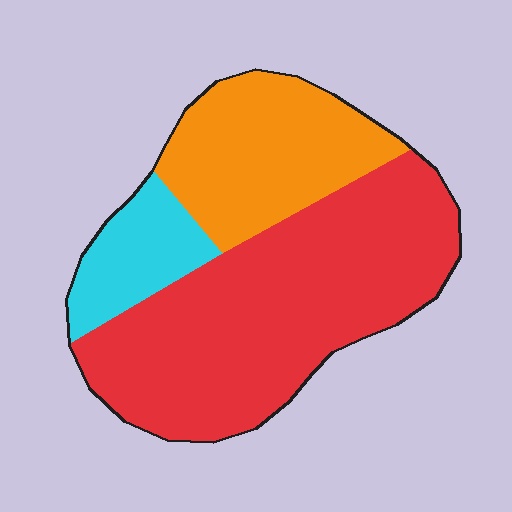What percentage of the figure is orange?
Orange covers about 30% of the figure.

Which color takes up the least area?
Cyan, at roughly 15%.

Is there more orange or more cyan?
Orange.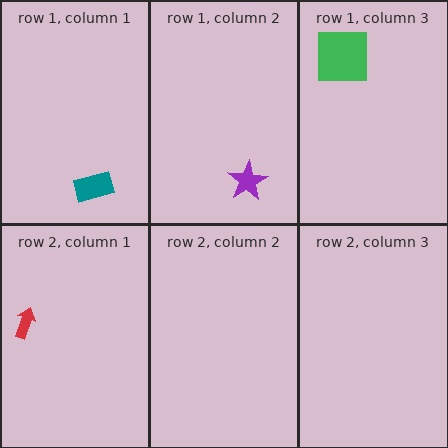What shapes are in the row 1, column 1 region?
The teal rectangle.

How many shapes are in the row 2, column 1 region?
1.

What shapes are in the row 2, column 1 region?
The red arrow.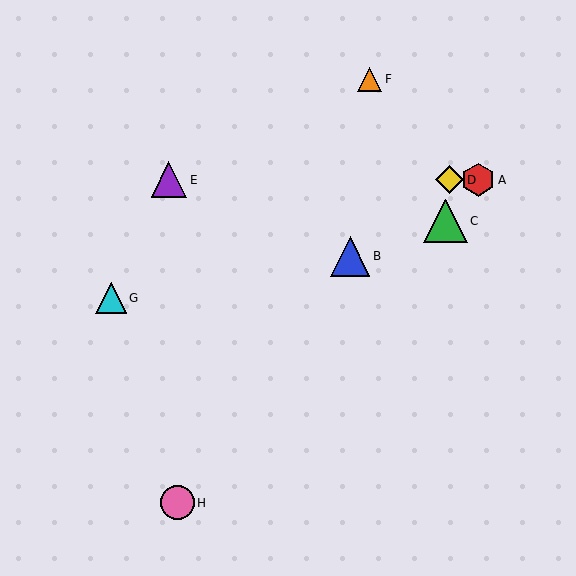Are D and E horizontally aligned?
Yes, both are at y≈180.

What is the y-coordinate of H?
Object H is at y≈503.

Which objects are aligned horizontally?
Objects A, D, E are aligned horizontally.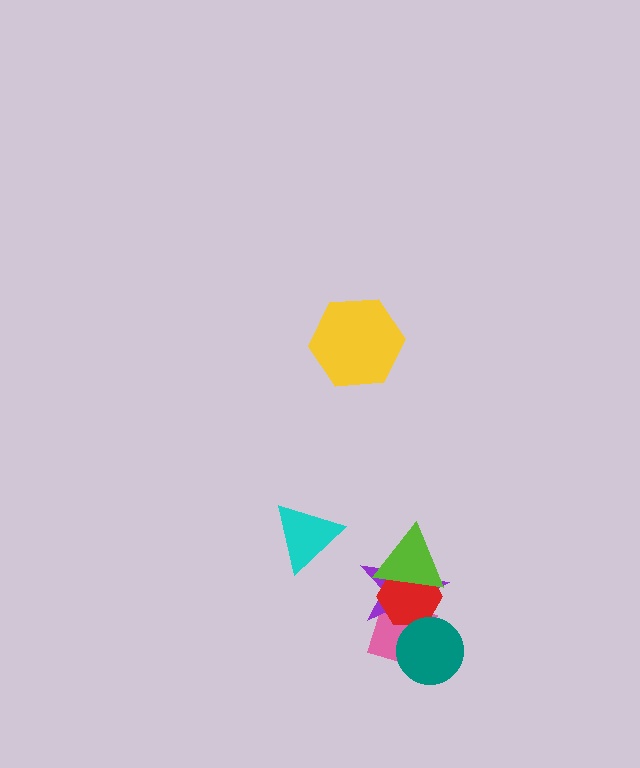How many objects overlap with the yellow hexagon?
0 objects overlap with the yellow hexagon.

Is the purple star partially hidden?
Yes, it is partially covered by another shape.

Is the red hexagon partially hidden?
Yes, it is partially covered by another shape.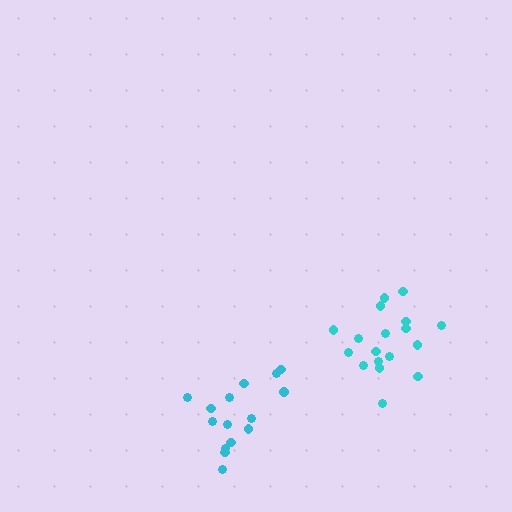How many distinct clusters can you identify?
There are 2 distinct clusters.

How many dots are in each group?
Group 1: 15 dots, Group 2: 18 dots (33 total).